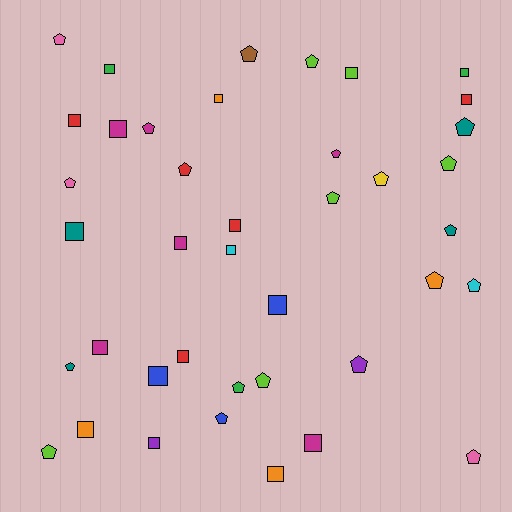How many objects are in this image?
There are 40 objects.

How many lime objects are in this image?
There are 6 lime objects.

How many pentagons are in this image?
There are 21 pentagons.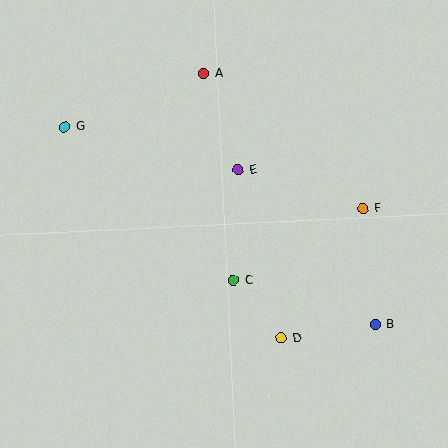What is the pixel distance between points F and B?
The distance between F and B is 117 pixels.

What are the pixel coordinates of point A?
Point A is at (203, 74).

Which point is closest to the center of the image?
Point E at (238, 170) is closest to the center.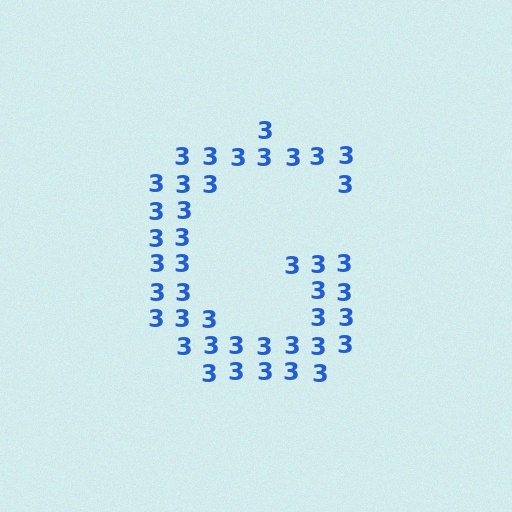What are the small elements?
The small elements are digit 3's.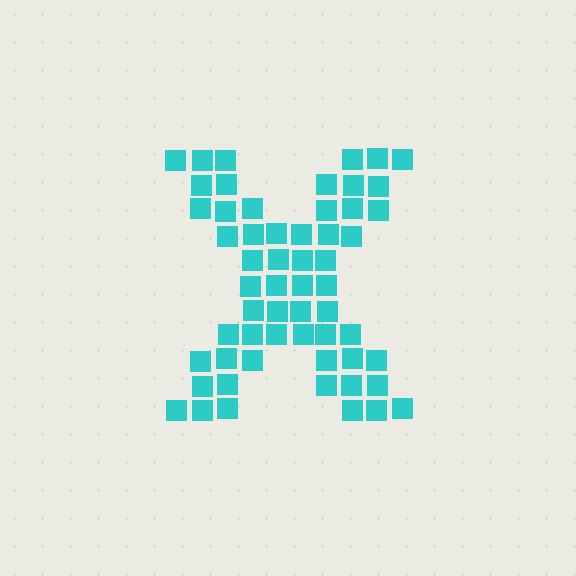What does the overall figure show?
The overall figure shows the letter X.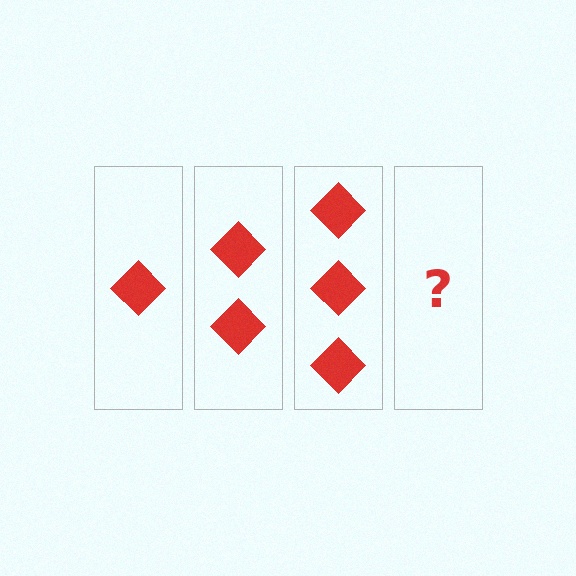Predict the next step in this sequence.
The next step is 4 diamonds.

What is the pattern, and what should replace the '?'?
The pattern is that each step adds one more diamond. The '?' should be 4 diamonds.